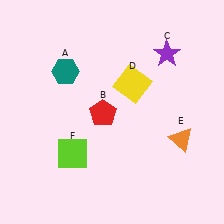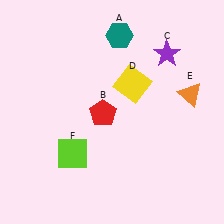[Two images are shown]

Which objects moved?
The objects that moved are: the teal hexagon (A), the orange triangle (E).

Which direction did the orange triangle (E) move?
The orange triangle (E) moved up.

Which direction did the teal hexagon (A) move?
The teal hexagon (A) moved right.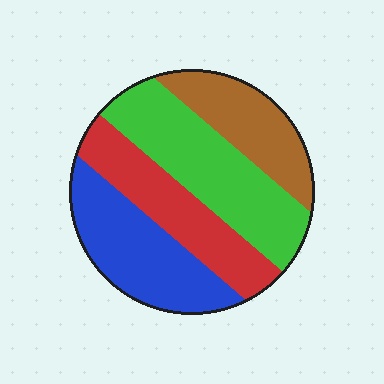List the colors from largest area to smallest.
From largest to smallest: green, blue, red, brown.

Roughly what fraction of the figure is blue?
Blue takes up about one quarter (1/4) of the figure.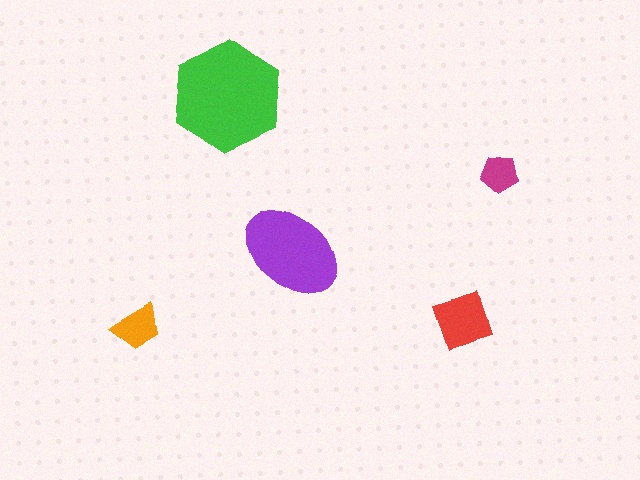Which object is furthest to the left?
The orange trapezoid is leftmost.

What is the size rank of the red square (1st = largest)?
3rd.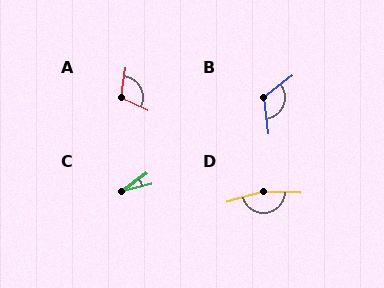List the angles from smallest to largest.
C (23°), A (107°), B (119°), D (163°).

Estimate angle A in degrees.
Approximately 107 degrees.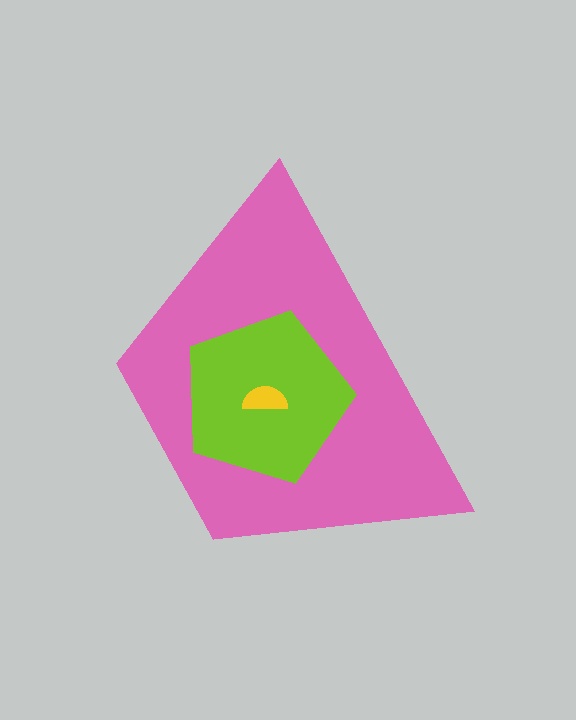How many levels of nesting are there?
3.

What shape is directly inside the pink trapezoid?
The lime pentagon.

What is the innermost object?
The yellow semicircle.